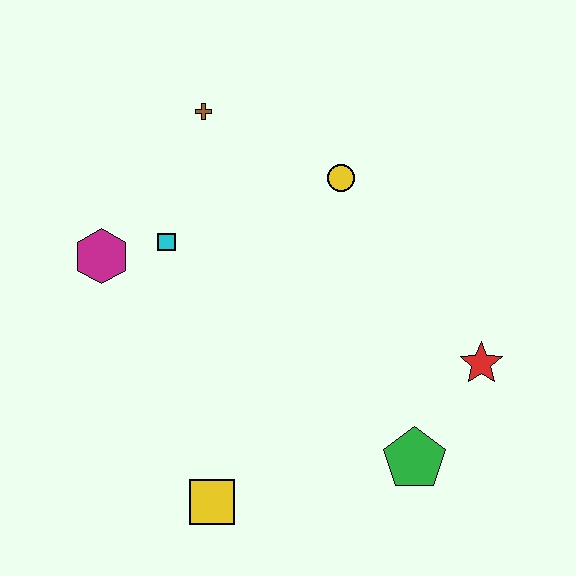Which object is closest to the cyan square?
The magenta hexagon is closest to the cyan square.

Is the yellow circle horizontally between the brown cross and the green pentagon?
Yes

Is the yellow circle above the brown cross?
No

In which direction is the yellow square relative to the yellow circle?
The yellow square is below the yellow circle.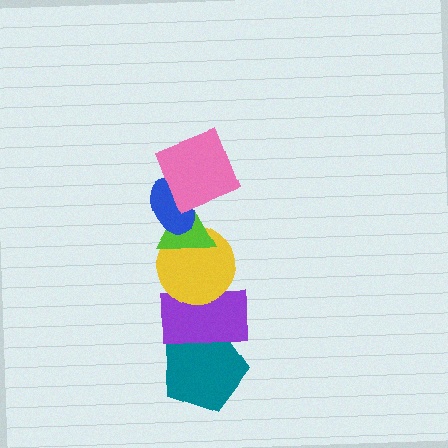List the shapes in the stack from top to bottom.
From top to bottom: the pink square, the blue ellipse, the lime triangle, the yellow circle, the purple rectangle, the teal pentagon.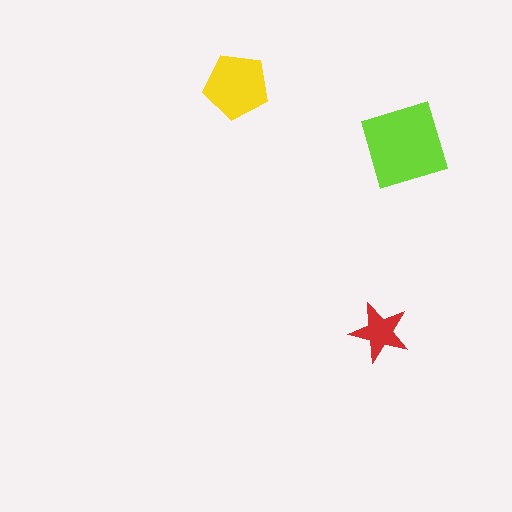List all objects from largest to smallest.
The lime square, the yellow pentagon, the red star.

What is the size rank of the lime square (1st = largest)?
1st.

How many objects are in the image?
There are 3 objects in the image.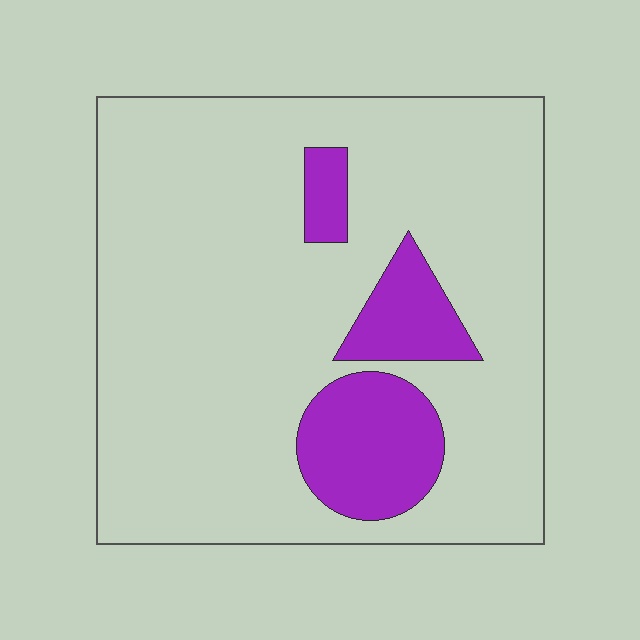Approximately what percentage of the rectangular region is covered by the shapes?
Approximately 15%.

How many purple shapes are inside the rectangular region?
3.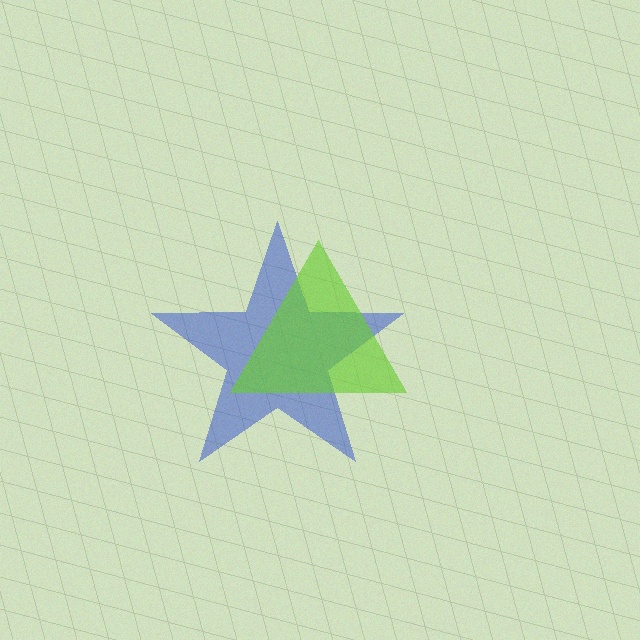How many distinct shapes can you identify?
There are 2 distinct shapes: a blue star, a lime triangle.